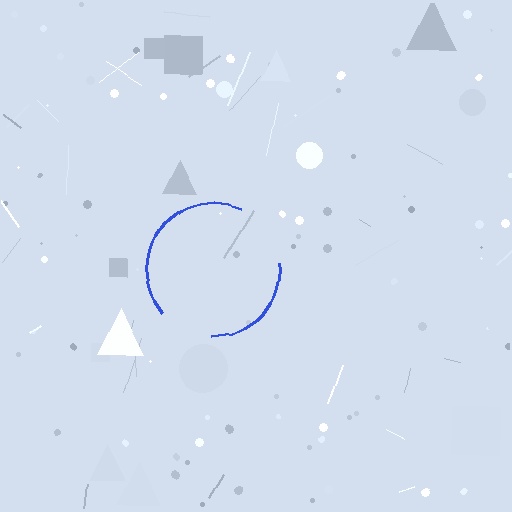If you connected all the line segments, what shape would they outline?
They would outline a circle.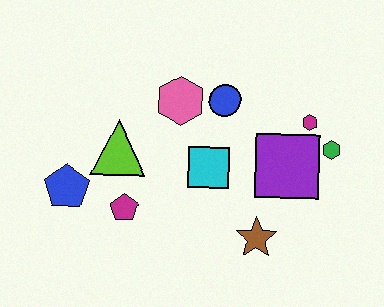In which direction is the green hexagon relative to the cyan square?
The green hexagon is to the right of the cyan square.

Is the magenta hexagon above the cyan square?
Yes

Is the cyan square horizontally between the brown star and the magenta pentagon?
Yes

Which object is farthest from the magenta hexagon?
The blue pentagon is farthest from the magenta hexagon.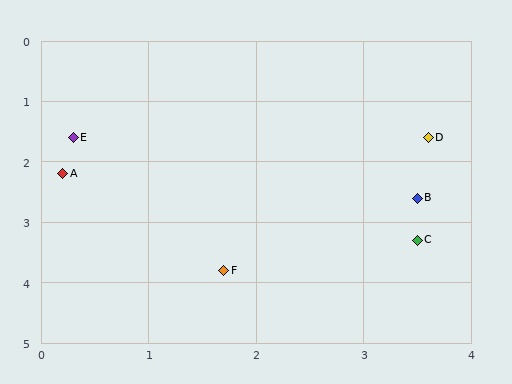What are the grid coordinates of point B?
Point B is at approximately (3.5, 2.6).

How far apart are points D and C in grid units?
Points D and C are about 1.7 grid units apart.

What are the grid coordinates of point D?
Point D is at approximately (3.6, 1.6).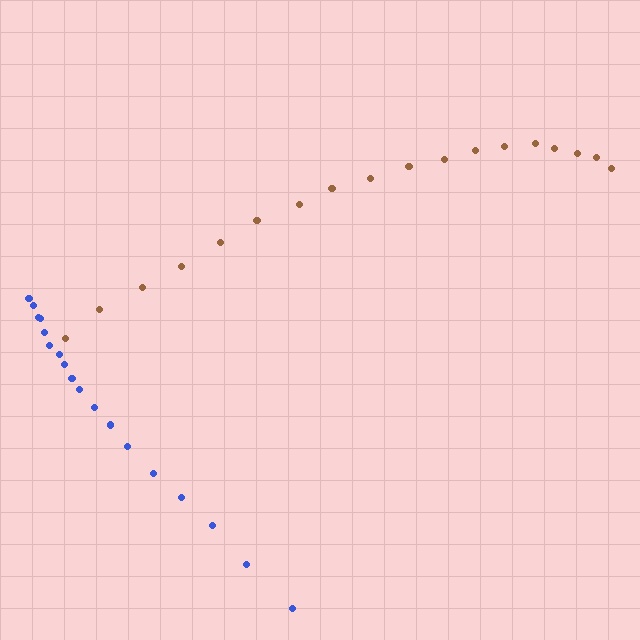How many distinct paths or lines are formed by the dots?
There are 2 distinct paths.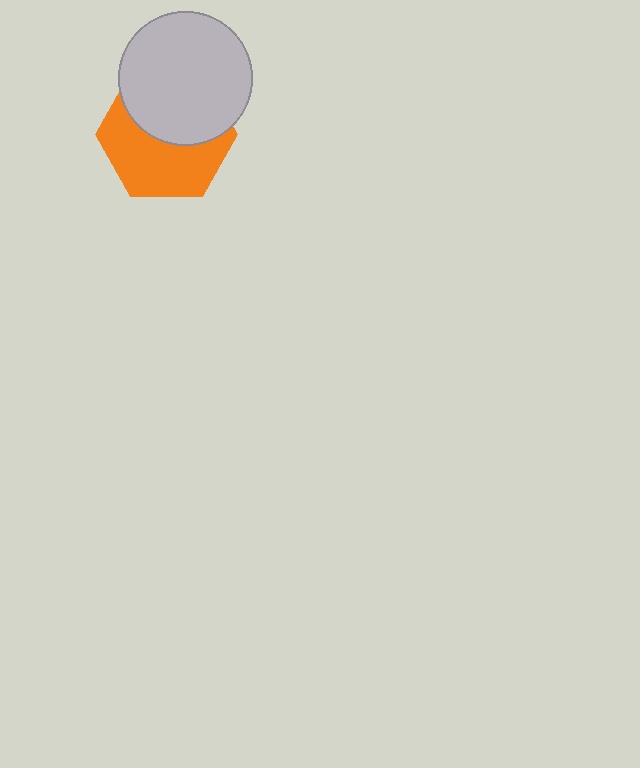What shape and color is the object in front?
The object in front is a light gray circle.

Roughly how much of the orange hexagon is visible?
About half of it is visible (roughly 53%).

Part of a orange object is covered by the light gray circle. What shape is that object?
It is a hexagon.